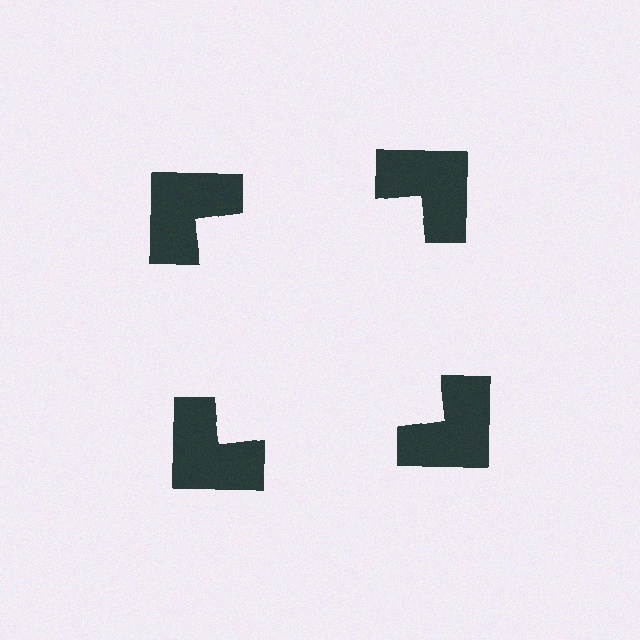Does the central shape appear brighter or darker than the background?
It typically appears slightly brighter than the background, even though no actual brightness change is drawn.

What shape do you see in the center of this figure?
An illusory square — its edges are inferred from the aligned wedge cuts in the notched squares, not physically drawn.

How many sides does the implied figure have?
4 sides.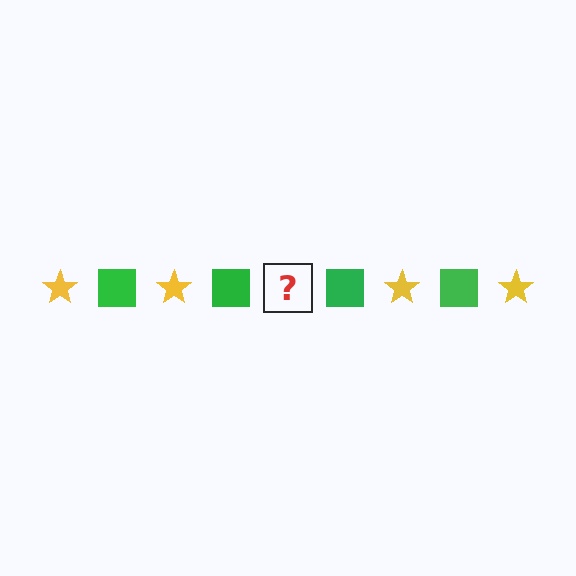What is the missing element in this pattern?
The missing element is a yellow star.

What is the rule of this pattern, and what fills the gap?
The rule is that the pattern alternates between yellow star and green square. The gap should be filled with a yellow star.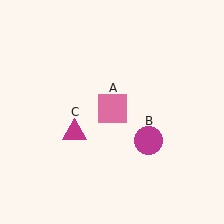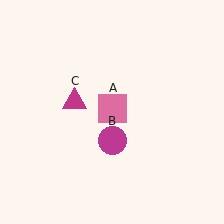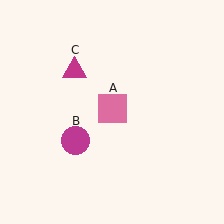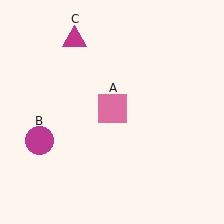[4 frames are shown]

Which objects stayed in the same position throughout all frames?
Pink square (object A) remained stationary.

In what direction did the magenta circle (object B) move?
The magenta circle (object B) moved left.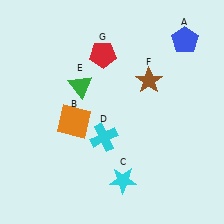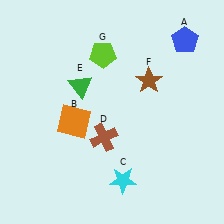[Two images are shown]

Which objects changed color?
D changed from cyan to brown. G changed from red to lime.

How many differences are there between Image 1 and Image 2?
There are 2 differences between the two images.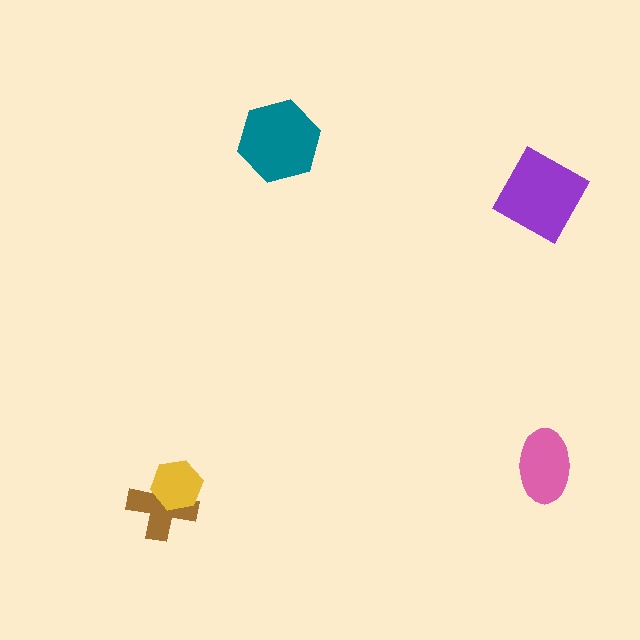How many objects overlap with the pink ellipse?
0 objects overlap with the pink ellipse.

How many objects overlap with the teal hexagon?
0 objects overlap with the teal hexagon.